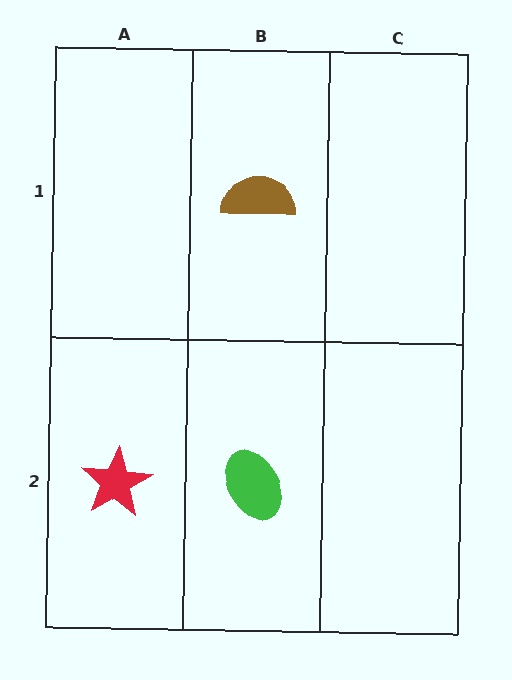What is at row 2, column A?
A red star.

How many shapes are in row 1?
1 shape.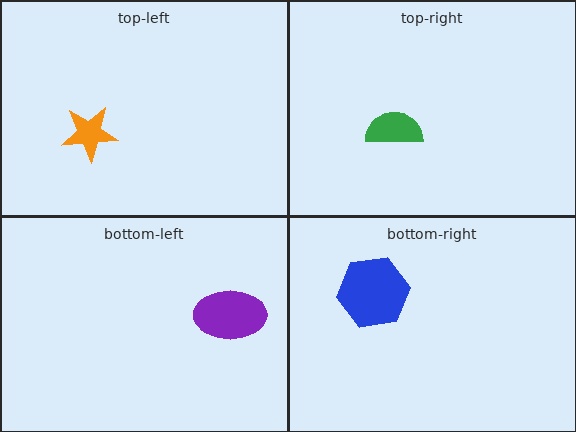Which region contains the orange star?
The top-left region.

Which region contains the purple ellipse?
The bottom-left region.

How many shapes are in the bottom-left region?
1.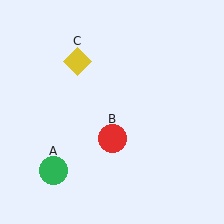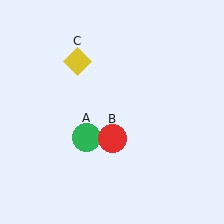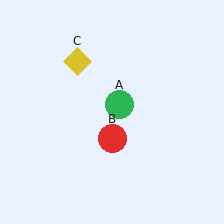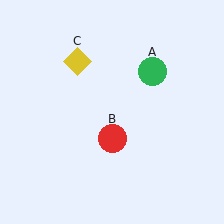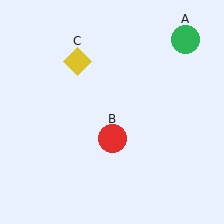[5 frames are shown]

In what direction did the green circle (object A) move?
The green circle (object A) moved up and to the right.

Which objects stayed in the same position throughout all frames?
Red circle (object B) and yellow diamond (object C) remained stationary.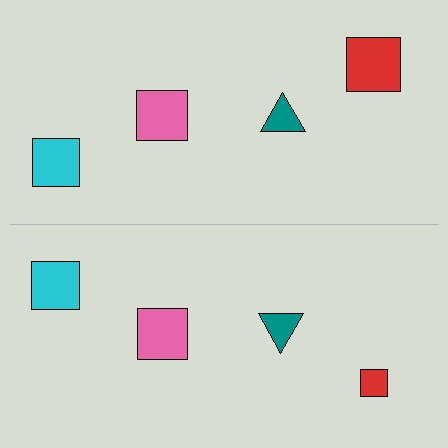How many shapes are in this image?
There are 8 shapes in this image.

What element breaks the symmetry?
The red square on the bottom side has a different size than its mirror counterpart.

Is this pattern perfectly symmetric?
No, the pattern is not perfectly symmetric. The red square on the bottom side has a different size than its mirror counterpart.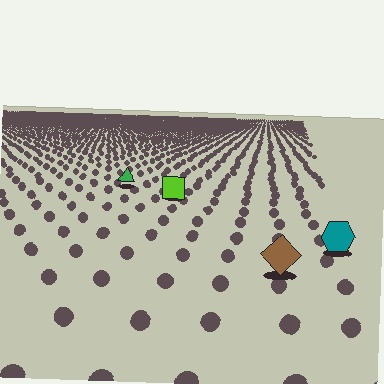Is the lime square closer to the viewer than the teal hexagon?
No. The teal hexagon is closer — you can tell from the texture gradient: the ground texture is coarser near it.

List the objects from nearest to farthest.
From nearest to farthest: the brown diamond, the teal hexagon, the lime square, the green triangle.